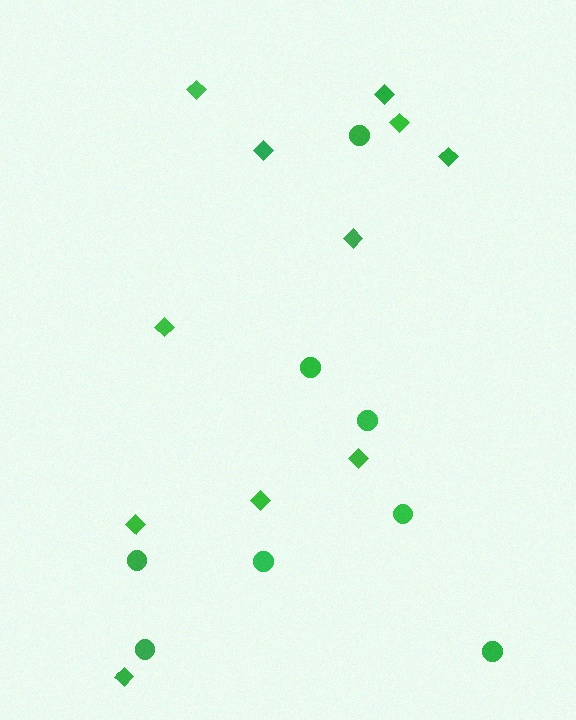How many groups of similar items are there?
There are 2 groups: one group of diamonds (11) and one group of circles (8).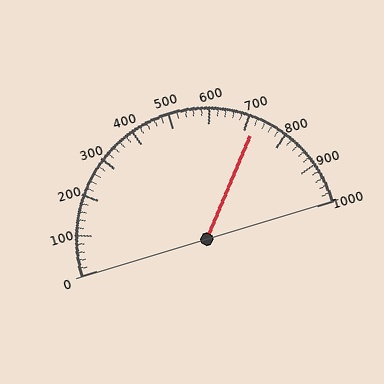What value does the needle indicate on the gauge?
The needle indicates approximately 720.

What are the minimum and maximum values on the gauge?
The gauge ranges from 0 to 1000.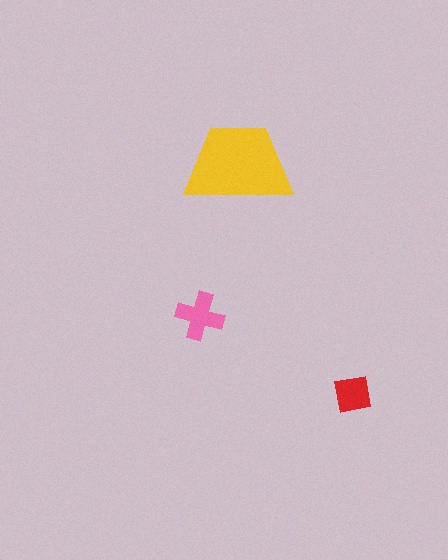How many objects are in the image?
There are 3 objects in the image.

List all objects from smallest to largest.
The red square, the pink cross, the yellow trapezoid.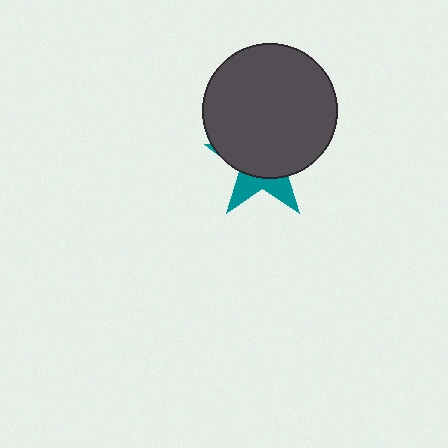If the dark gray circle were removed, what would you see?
You would see the complete teal star.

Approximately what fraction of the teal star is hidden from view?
Roughly 69% of the teal star is hidden behind the dark gray circle.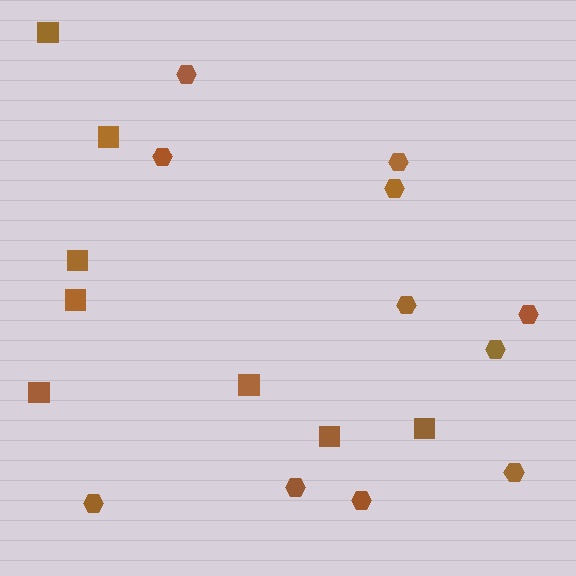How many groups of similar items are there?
There are 2 groups: one group of hexagons (11) and one group of squares (8).